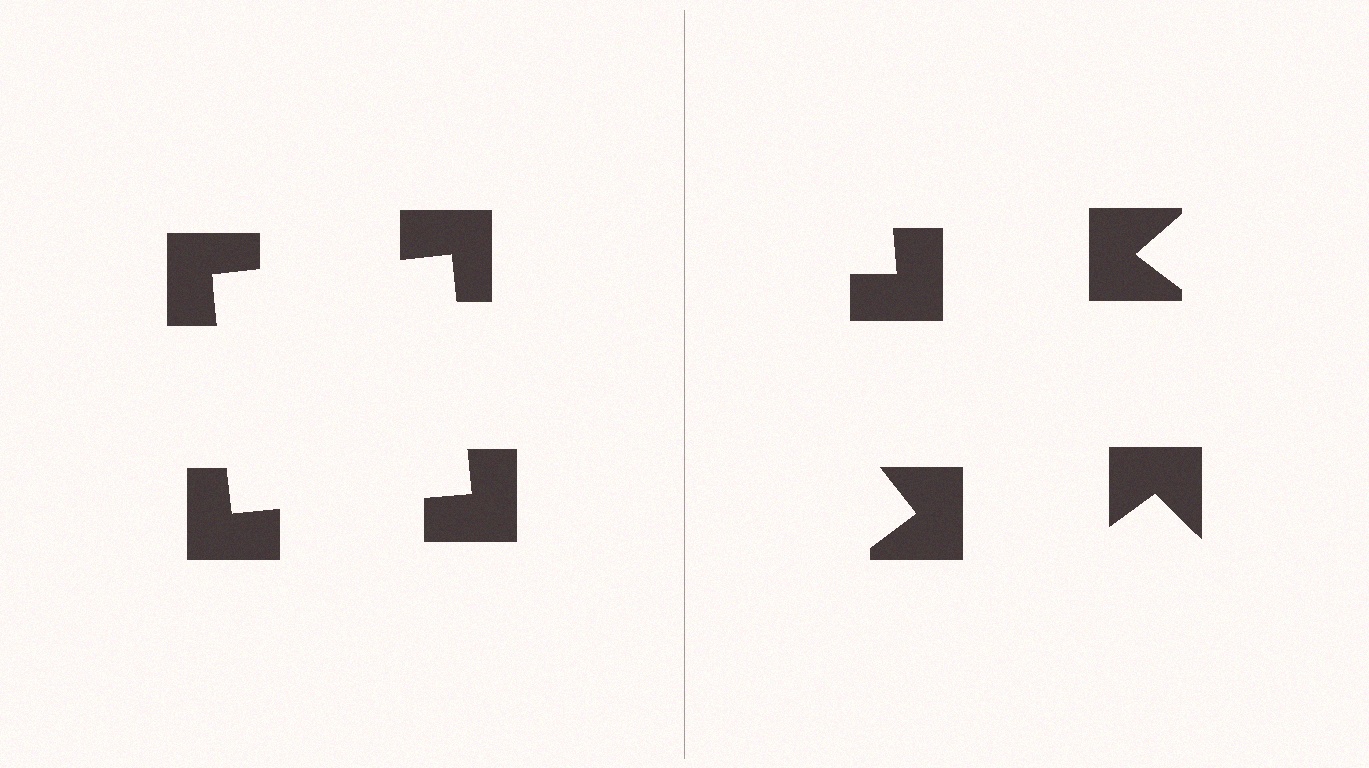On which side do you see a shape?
An illusory square appears on the left side. On the right side the wedge cuts are rotated, so no coherent shape forms.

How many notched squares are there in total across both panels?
8 — 4 on each side.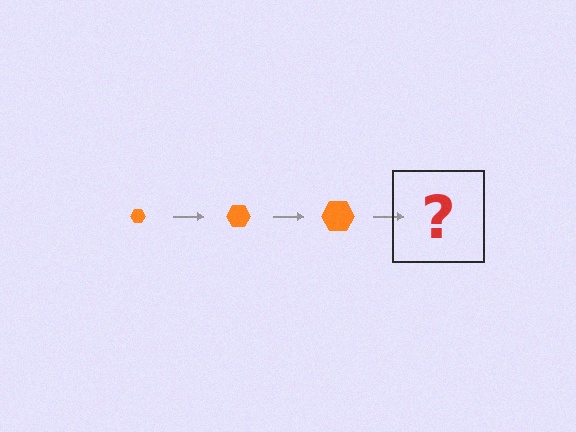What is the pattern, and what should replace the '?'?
The pattern is that the hexagon gets progressively larger each step. The '?' should be an orange hexagon, larger than the previous one.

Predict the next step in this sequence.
The next step is an orange hexagon, larger than the previous one.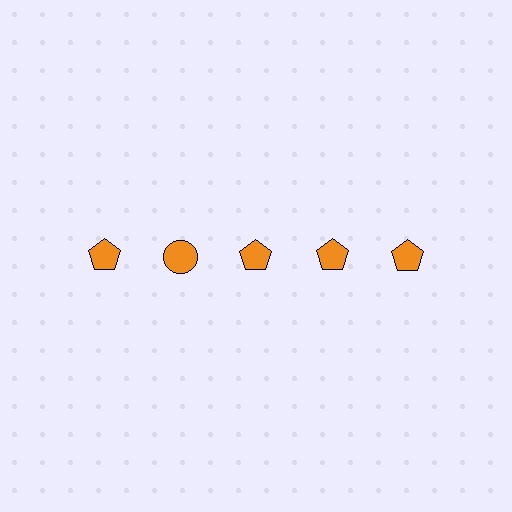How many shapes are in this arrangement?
There are 5 shapes arranged in a grid pattern.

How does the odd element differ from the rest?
It has a different shape: circle instead of pentagon.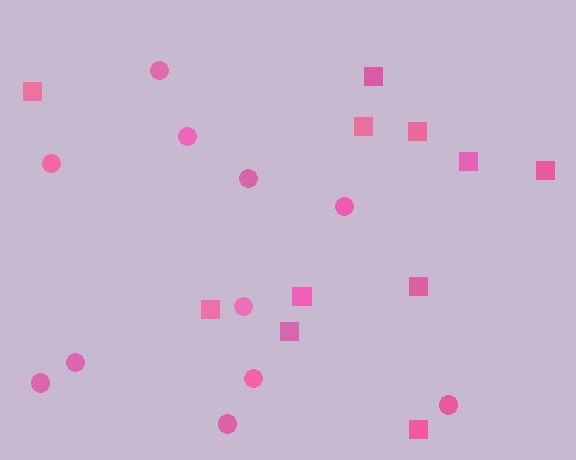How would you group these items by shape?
There are 2 groups: one group of circles (11) and one group of squares (11).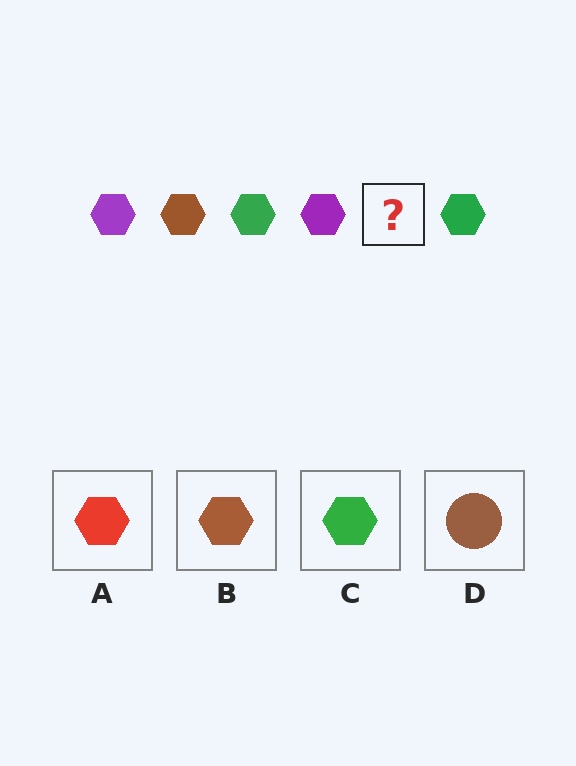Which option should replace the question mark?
Option B.